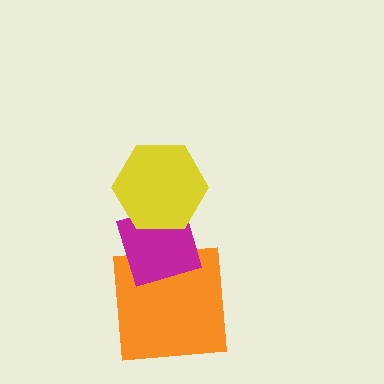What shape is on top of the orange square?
The magenta diamond is on top of the orange square.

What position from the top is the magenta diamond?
The magenta diamond is 2nd from the top.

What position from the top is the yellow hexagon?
The yellow hexagon is 1st from the top.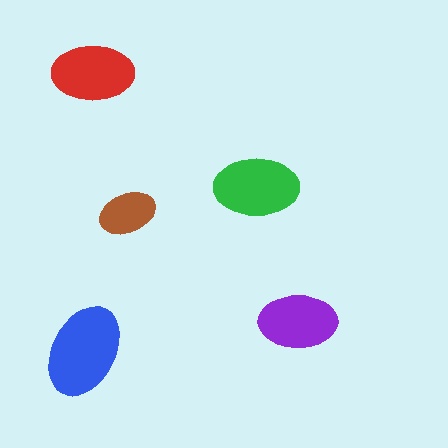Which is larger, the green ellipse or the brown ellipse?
The green one.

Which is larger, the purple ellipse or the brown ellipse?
The purple one.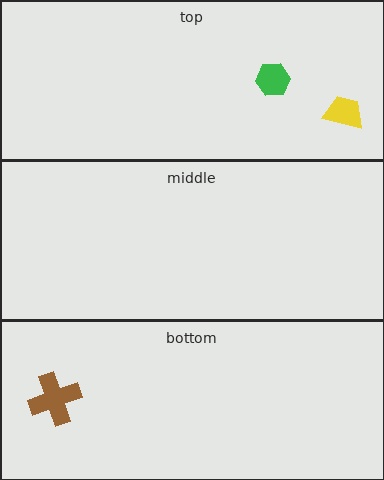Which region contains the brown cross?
The bottom region.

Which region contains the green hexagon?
The top region.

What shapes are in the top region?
The green hexagon, the yellow trapezoid.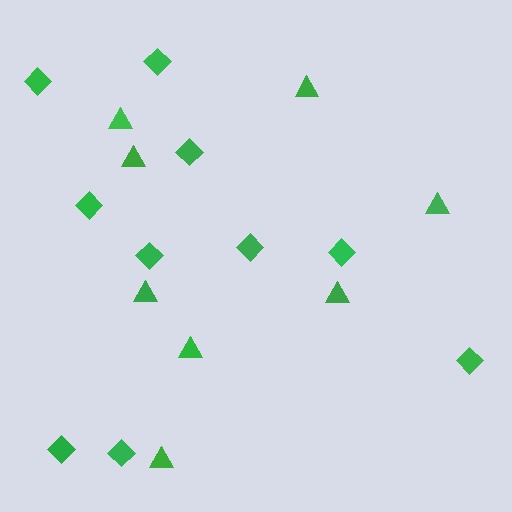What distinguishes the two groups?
There are 2 groups: one group of diamonds (10) and one group of triangles (8).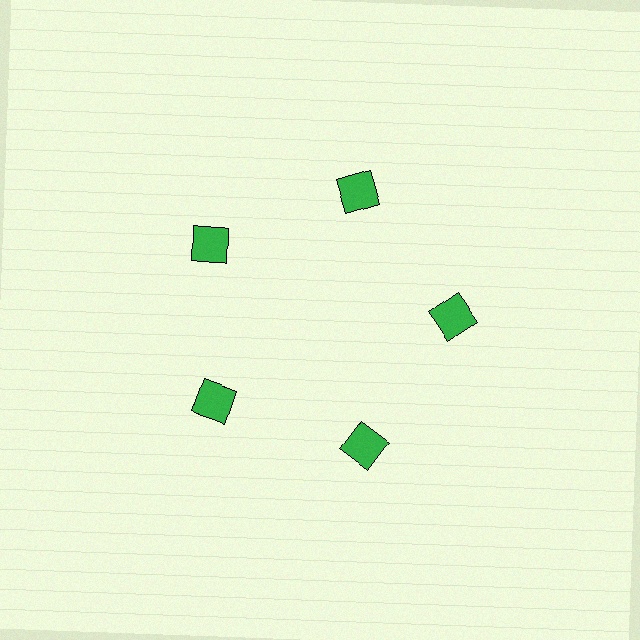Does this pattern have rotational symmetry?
Yes, this pattern has 5-fold rotational symmetry. It looks the same after rotating 72 degrees around the center.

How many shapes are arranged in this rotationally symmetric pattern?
There are 5 shapes, arranged in 5 groups of 1.